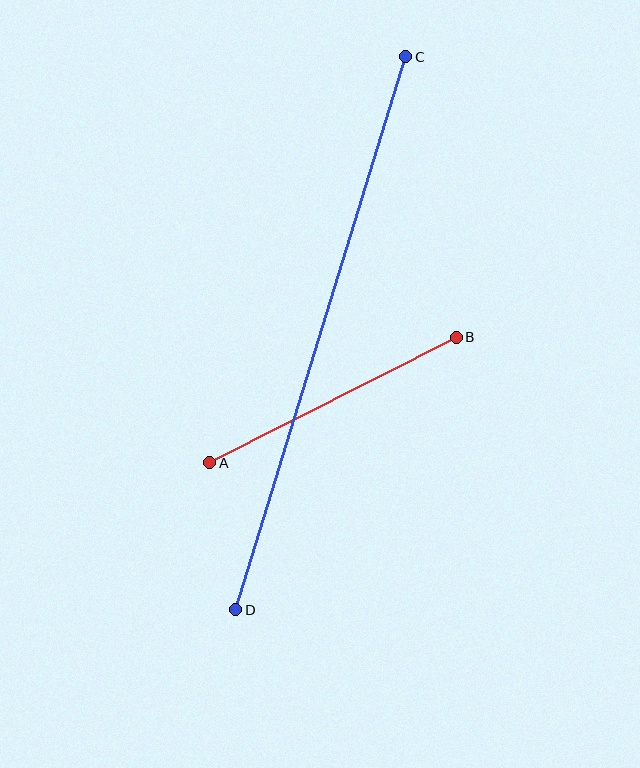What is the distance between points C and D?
The distance is approximately 579 pixels.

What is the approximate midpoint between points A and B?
The midpoint is at approximately (333, 400) pixels.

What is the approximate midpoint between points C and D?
The midpoint is at approximately (321, 333) pixels.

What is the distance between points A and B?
The distance is approximately 277 pixels.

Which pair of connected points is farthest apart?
Points C and D are farthest apart.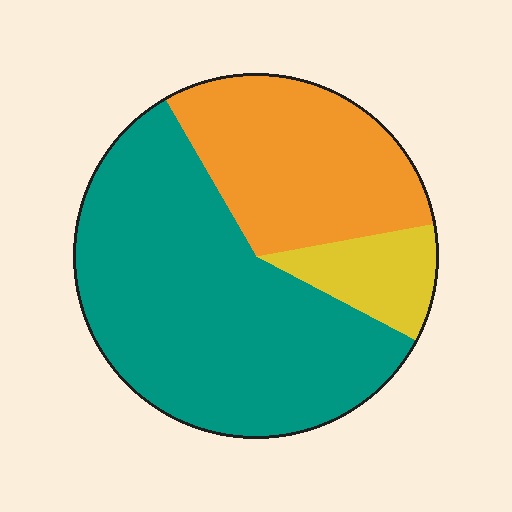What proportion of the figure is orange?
Orange covers 31% of the figure.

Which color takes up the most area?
Teal, at roughly 60%.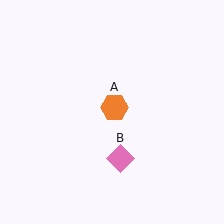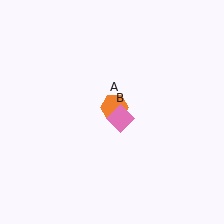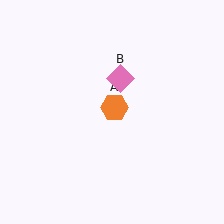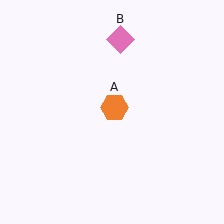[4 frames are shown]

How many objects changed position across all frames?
1 object changed position: pink diamond (object B).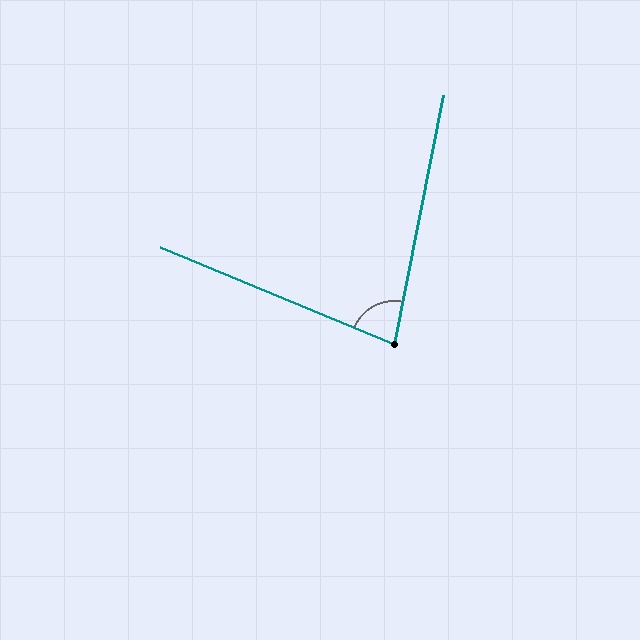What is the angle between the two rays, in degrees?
Approximately 79 degrees.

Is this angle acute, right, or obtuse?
It is acute.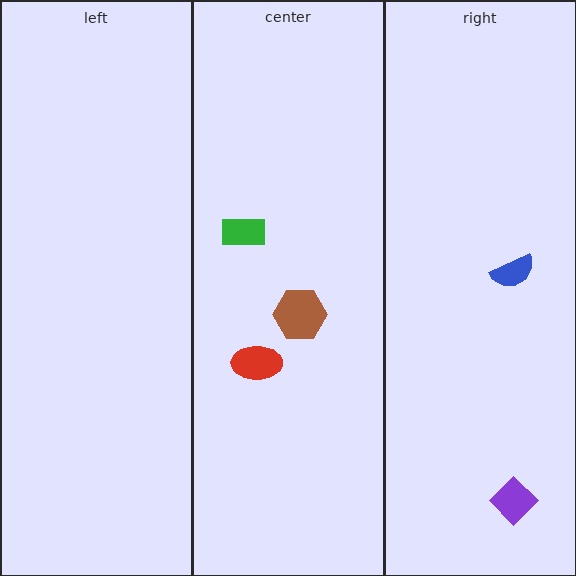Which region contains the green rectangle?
The center region.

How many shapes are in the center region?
3.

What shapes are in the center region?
The green rectangle, the red ellipse, the brown hexagon.